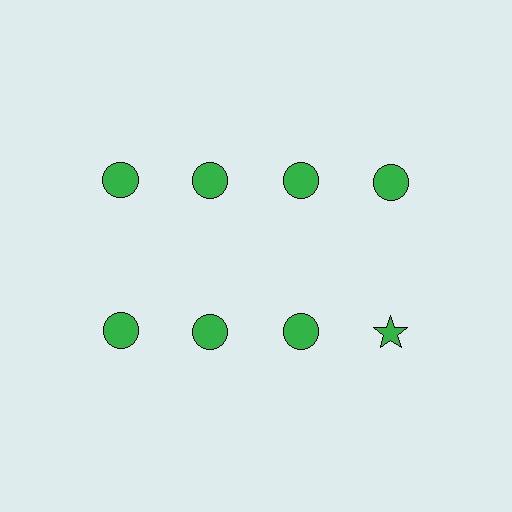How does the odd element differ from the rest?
It has a different shape: star instead of circle.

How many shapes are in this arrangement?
There are 8 shapes arranged in a grid pattern.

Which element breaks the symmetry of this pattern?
The green star in the second row, second from right column breaks the symmetry. All other shapes are green circles.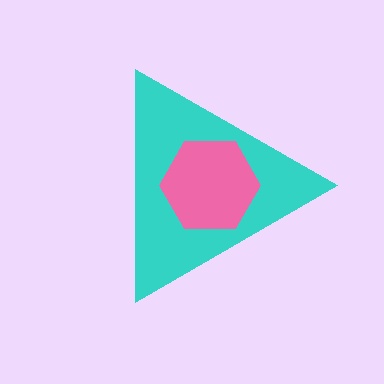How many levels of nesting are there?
2.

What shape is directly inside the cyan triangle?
The pink hexagon.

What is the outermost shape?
The cyan triangle.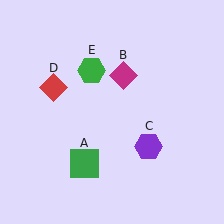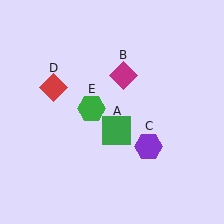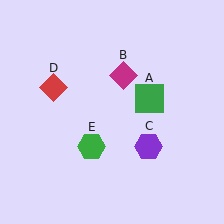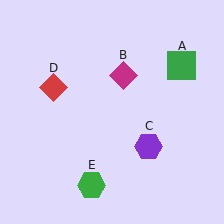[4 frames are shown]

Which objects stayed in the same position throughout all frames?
Magenta diamond (object B) and purple hexagon (object C) and red diamond (object D) remained stationary.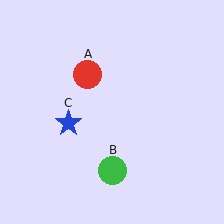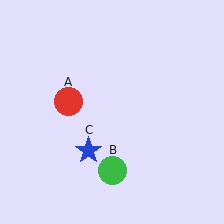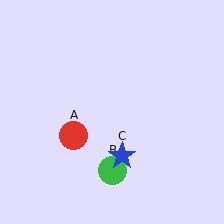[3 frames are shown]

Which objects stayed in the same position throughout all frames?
Green circle (object B) remained stationary.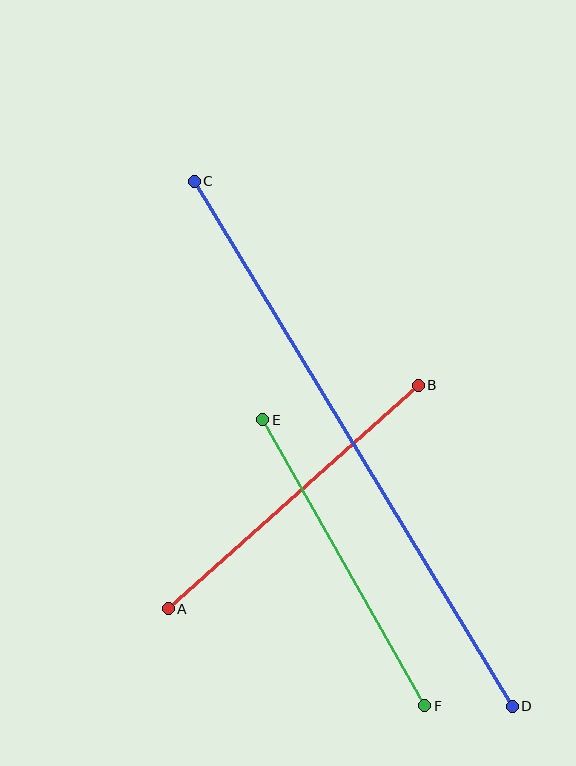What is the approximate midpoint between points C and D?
The midpoint is at approximately (353, 444) pixels.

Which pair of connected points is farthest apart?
Points C and D are farthest apart.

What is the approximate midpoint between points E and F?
The midpoint is at approximately (344, 563) pixels.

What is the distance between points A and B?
The distance is approximately 335 pixels.